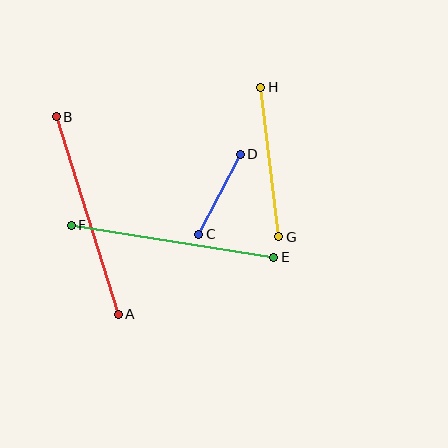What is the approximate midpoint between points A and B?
The midpoint is at approximately (87, 215) pixels.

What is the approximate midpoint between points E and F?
The midpoint is at approximately (173, 241) pixels.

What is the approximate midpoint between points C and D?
The midpoint is at approximately (219, 194) pixels.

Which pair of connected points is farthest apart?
Points A and B are farthest apart.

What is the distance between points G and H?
The distance is approximately 151 pixels.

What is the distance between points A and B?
The distance is approximately 207 pixels.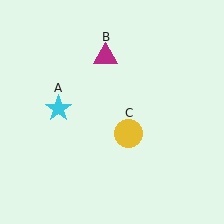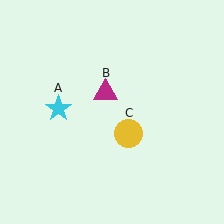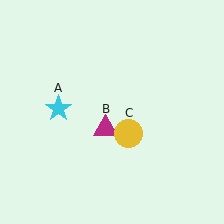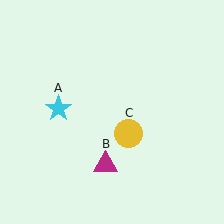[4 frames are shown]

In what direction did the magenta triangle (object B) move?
The magenta triangle (object B) moved down.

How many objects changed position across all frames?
1 object changed position: magenta triangle (object B).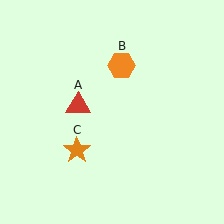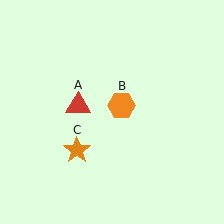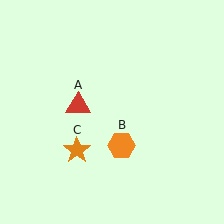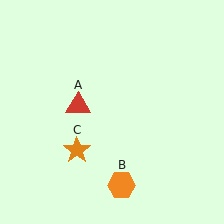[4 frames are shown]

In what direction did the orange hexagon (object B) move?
The orange hexagon (object B) moved down.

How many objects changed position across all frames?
1 object changed position: orange hexagon (object B).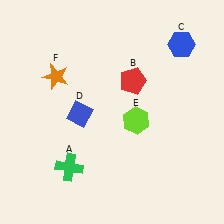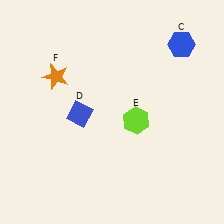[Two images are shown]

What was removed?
The green cross (A), the red pentagon (B) were removed in Image 2.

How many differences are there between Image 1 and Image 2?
There are 2 differences between the two images.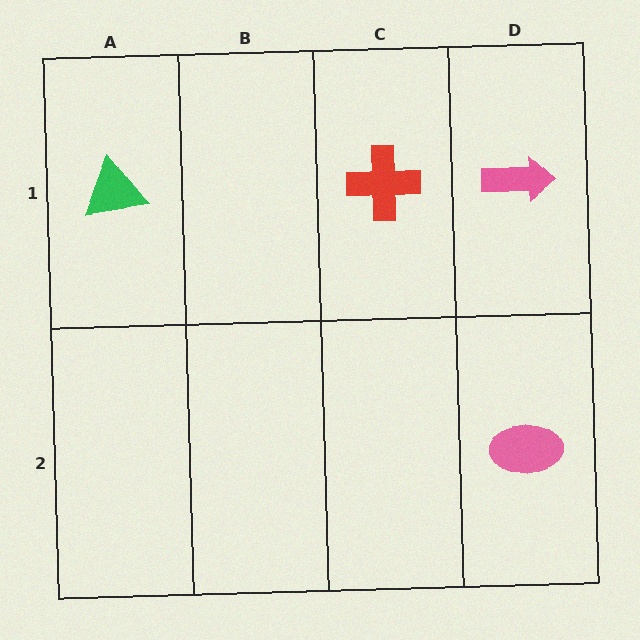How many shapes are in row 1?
3 shapes.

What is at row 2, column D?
A pink ellipse.